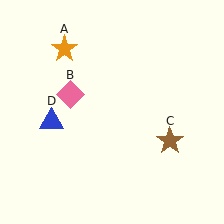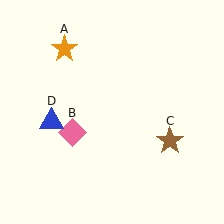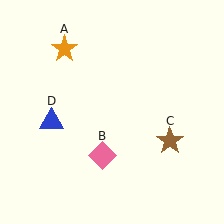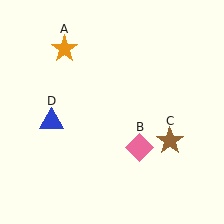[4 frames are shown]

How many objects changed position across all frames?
1 object changed position: pink diamond (object B).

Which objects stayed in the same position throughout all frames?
Orange star (object A) and brown star (object C) and blue triangle (object D) remained stationary.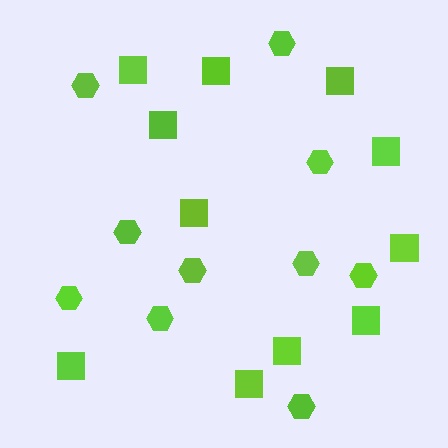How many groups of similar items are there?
There are 2 groups: one group of hexagons (10) and one group of squares (11).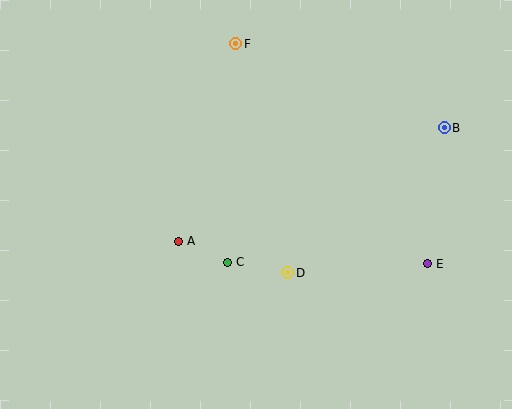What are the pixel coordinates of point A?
Point A is at (179, 241).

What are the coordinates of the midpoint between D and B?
The midpoint between D and B is at (366, 200).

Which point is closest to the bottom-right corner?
Point E is closest to the bottom-right corner.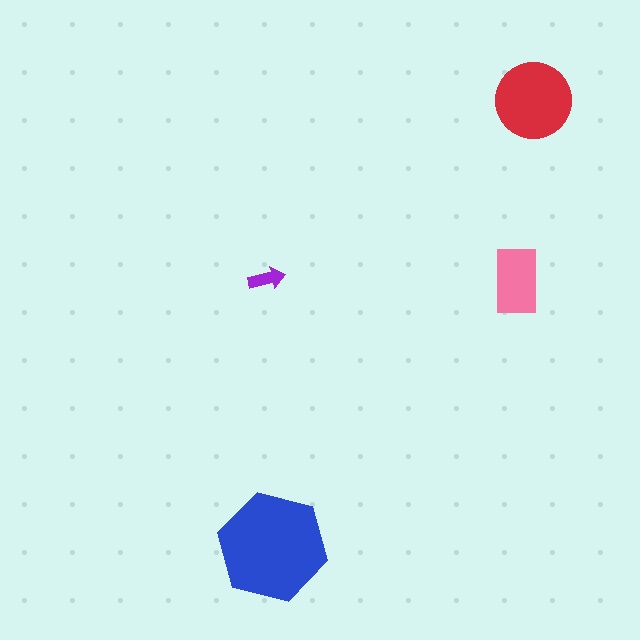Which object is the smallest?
The purple arrow.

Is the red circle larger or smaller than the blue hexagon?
Smaller.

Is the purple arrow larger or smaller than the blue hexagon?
Smaller.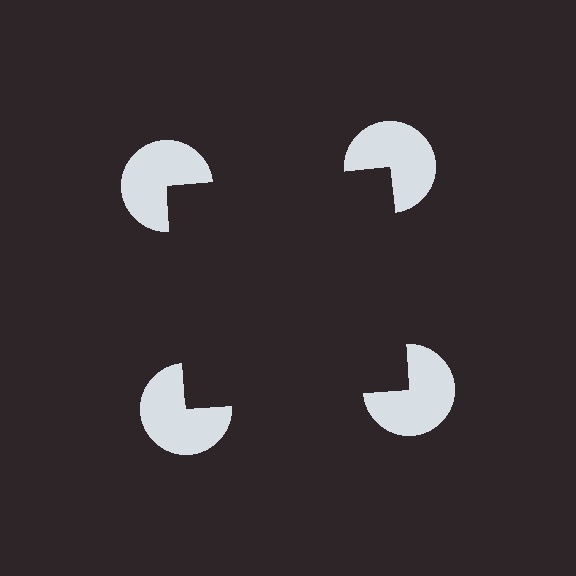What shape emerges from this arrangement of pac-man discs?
An illusory square — its edges are inferred from the aligned wedge cuts in the pac-man discs, not physically drawn.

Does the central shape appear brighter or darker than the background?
It typically appears slightly darker than the background, even though no actual brightness change is drawn.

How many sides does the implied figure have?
4 sides.